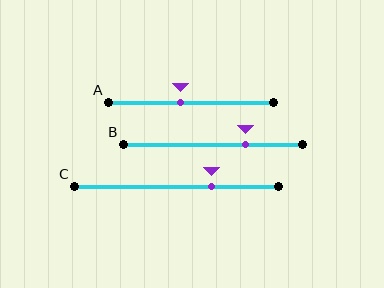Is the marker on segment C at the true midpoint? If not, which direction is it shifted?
No, the marker on segment C is shifted to the right by about 17% of the segment length.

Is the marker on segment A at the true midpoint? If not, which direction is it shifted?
No, the marker on segment A is shifted to the left by about 6% of the segment length.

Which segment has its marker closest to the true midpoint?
Segment A has its marker closest to the true midpoint.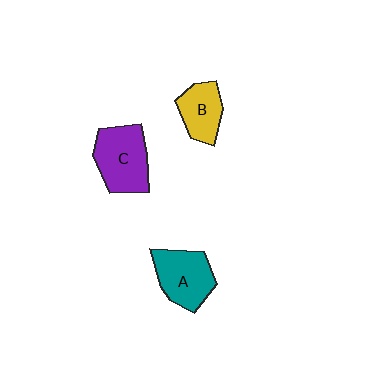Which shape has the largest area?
Shape C (purple).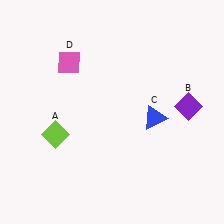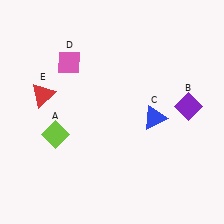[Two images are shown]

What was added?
A red triangle (E) was added in Image 2.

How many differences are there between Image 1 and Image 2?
There is 1 difference between the two images.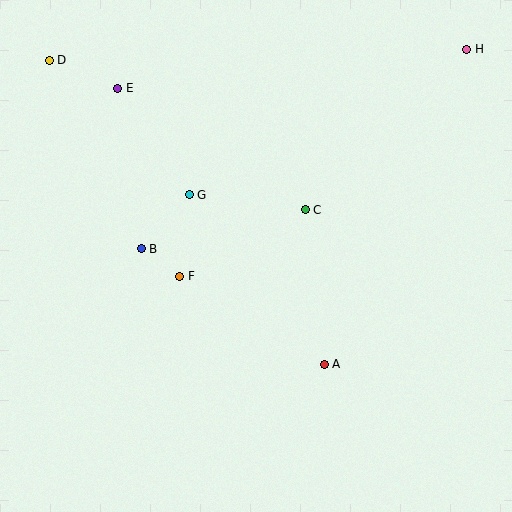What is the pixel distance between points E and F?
The distance between E and F is 198 pixels.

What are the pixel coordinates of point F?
Point F is at (180, 276).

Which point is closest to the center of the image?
Point C at (305, 210) is closest to the center.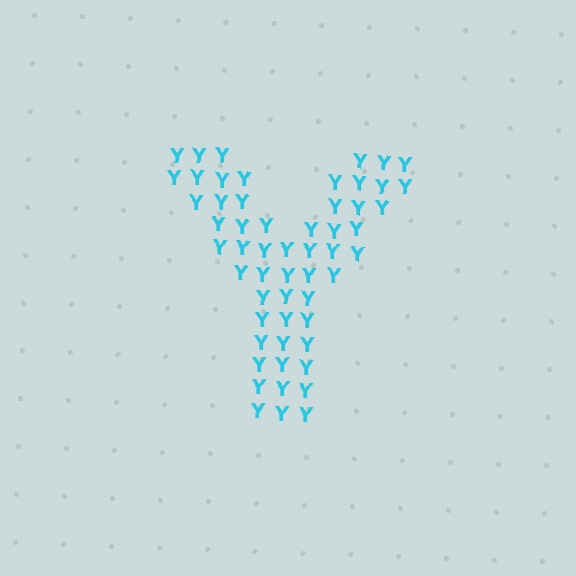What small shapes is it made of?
It is made of small letter Y's.